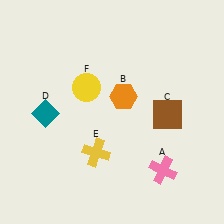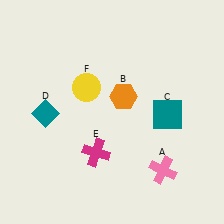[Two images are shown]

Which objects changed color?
C changed from brown to teal. E changed from yellow to magenta.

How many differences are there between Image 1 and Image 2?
There are 2 differences between the two images.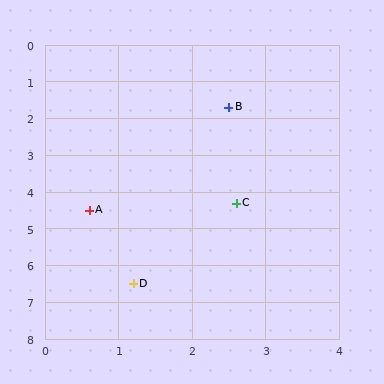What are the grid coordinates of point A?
Point A is at approximately (0.6, 4.5).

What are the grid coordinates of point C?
Point C is at approximately (2.6, 4.3).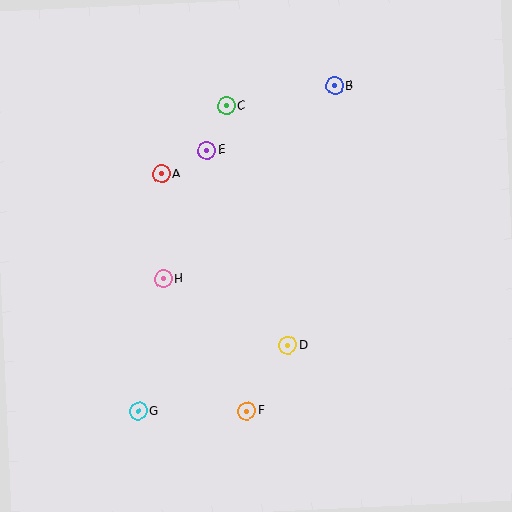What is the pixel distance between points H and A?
The distance between H and A is 105 pixels.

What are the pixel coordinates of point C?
Point C is at (226, 106).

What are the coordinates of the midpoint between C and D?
The midpoint between C and D is at (257, 226).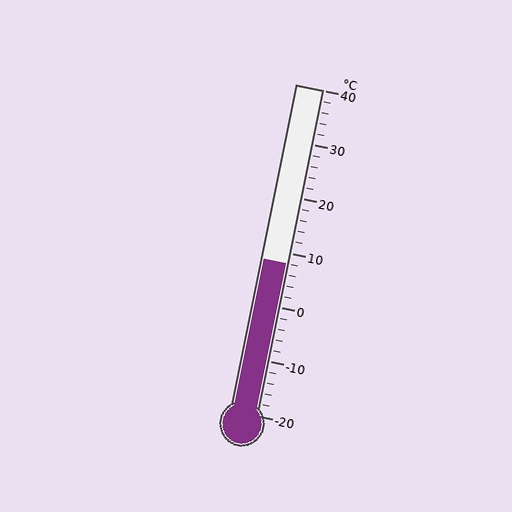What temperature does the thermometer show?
The thermometer shows approximately 8°C.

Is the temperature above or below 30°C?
The temperature is below 30°C.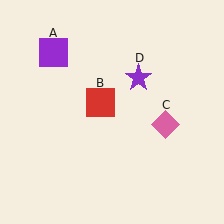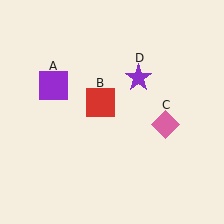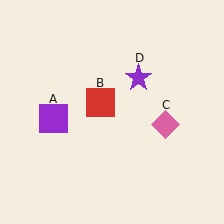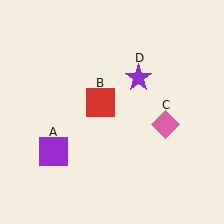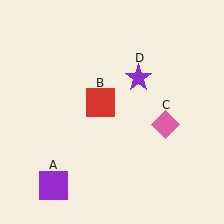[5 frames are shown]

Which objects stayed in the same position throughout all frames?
Red square (object B) and pink diamond (object C) and purple star (object D) remained stationary.